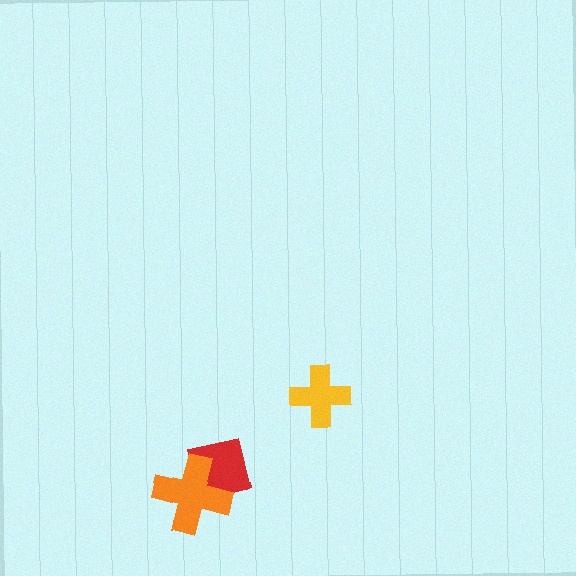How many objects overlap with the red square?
1 object overlaps with the red square.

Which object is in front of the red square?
The orange cross is in front of the red square.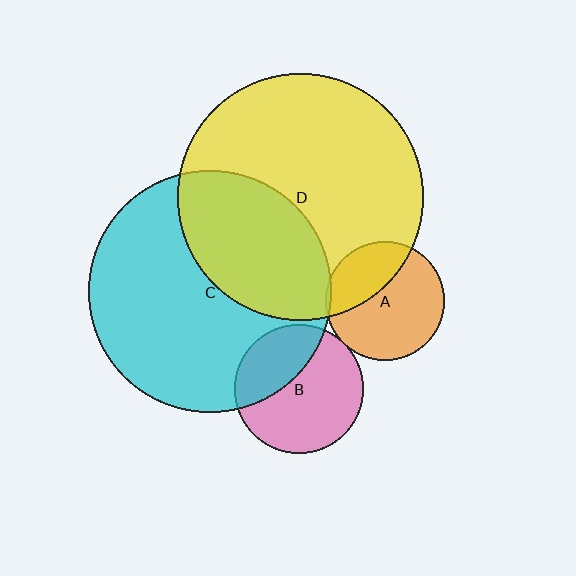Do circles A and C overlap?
Yes.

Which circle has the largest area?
Circle D (yellow).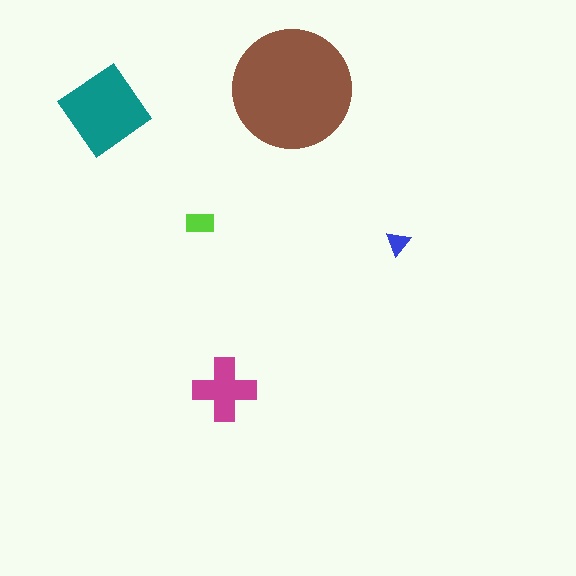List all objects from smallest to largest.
The blue triangle, the lime rectangle, the magenta cross, the teal diamond, the brown circle.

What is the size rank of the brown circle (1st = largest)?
1st.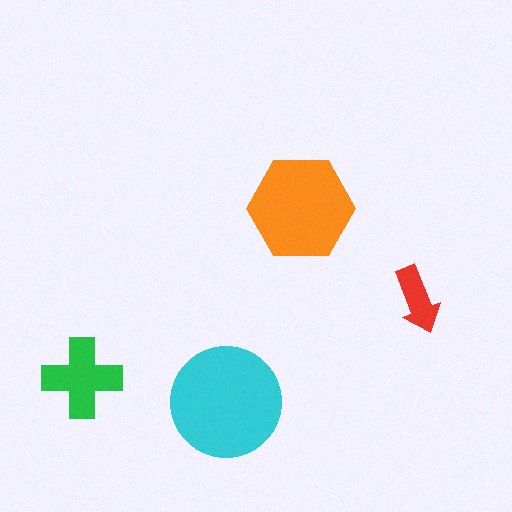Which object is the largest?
The cyan circle.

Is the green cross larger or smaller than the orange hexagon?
Smaller.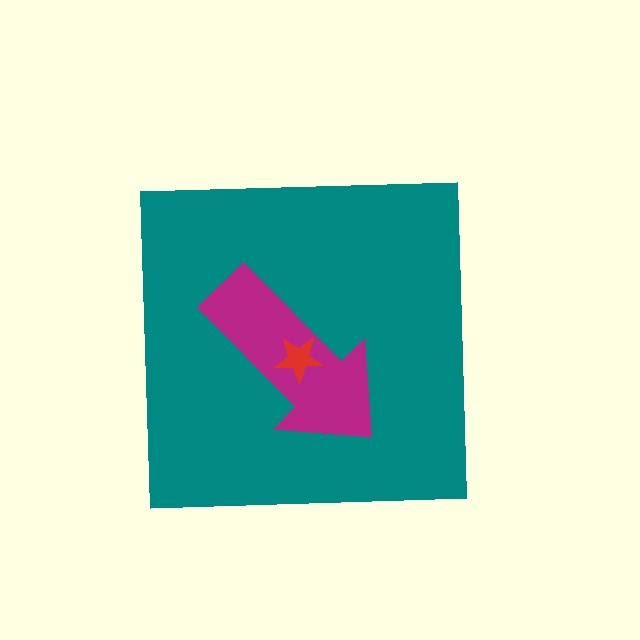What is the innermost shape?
The red star.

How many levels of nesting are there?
3.